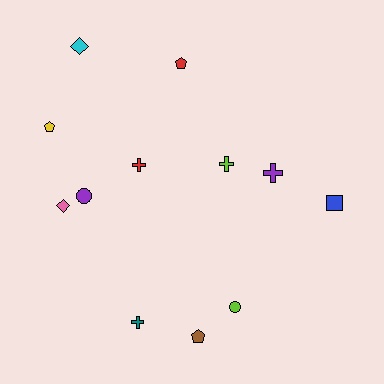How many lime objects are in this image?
There are 2 lime objects.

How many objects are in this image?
There are 12 objects.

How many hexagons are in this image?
There are no hexagons.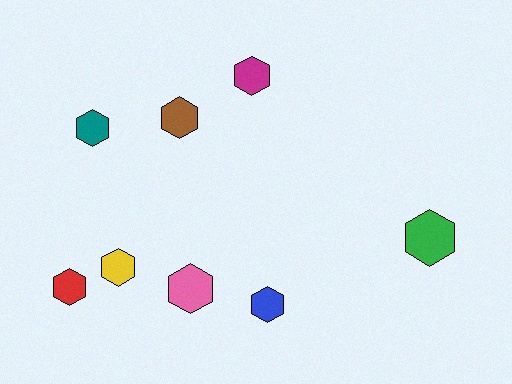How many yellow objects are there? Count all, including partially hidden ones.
There is 1 yellow object.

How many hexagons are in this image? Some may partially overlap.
There are 8 hexagons.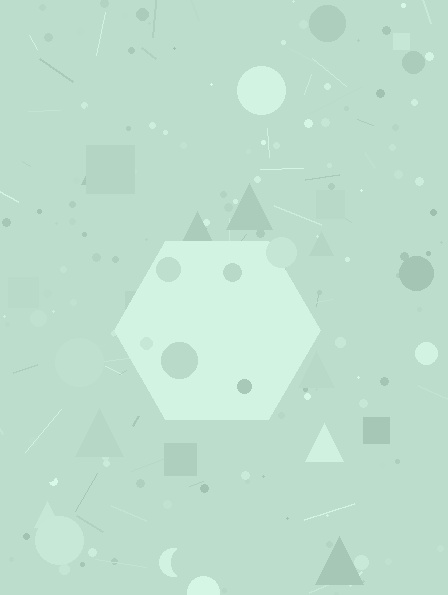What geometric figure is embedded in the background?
A hexagon is embedded in the background.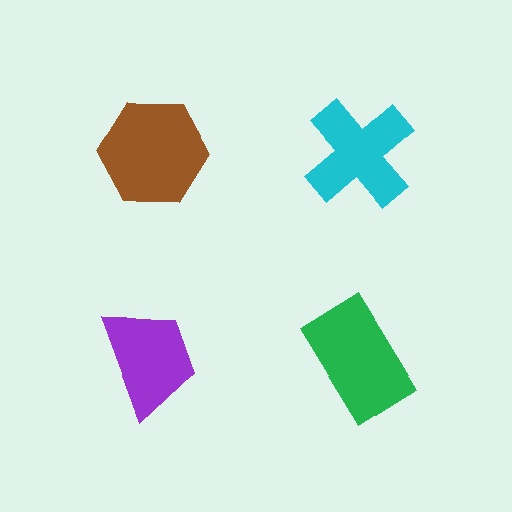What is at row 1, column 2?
A cyan cross.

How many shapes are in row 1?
2 shapes.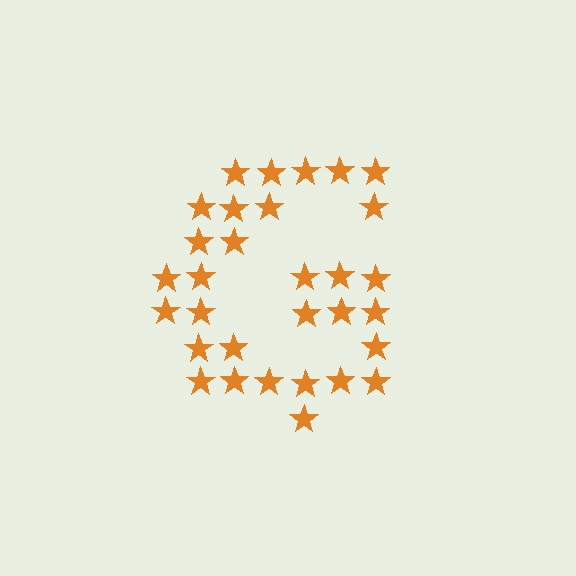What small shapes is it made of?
It is made of small stars.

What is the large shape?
The large shape is the letter G.